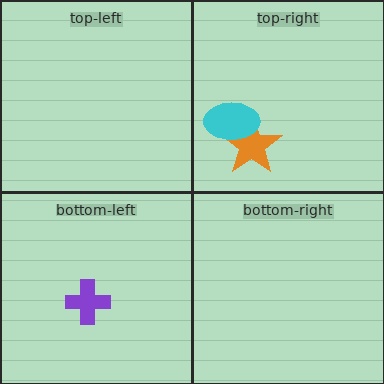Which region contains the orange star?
The top-right region.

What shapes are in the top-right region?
The orange star, the cyan ellipse.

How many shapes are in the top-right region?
2.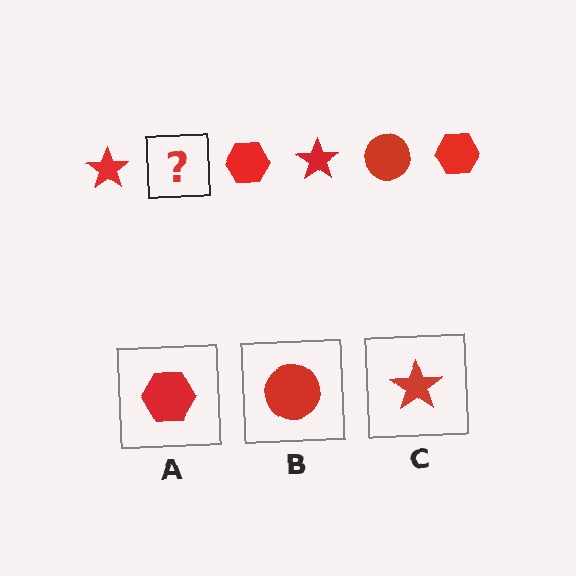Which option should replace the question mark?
Option B.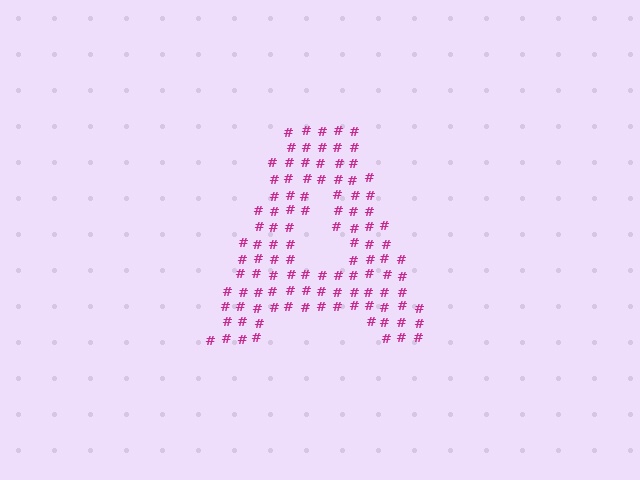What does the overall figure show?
The overall figure shows the letter A.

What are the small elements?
The small elements are hash symbols.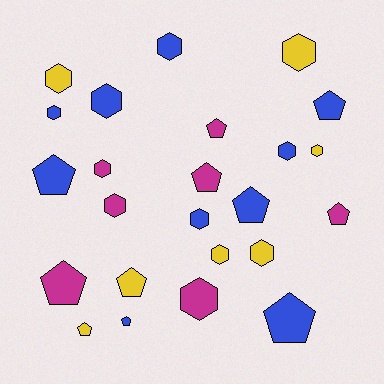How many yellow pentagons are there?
There are 2 yellow pentagons.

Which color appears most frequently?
Blue, with 10 objects.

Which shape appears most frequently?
Hexagon, with 13 objects.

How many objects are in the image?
There are 24 objects.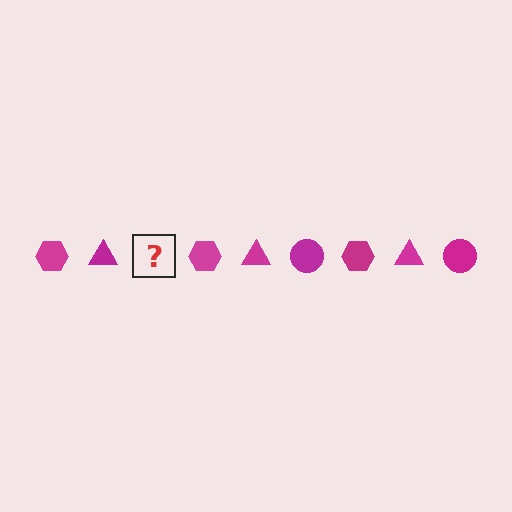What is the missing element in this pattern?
The missing element is a magenta circle.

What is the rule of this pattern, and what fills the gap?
The rule is that the pattern cycles through hexagon, triangle, circle shapes in magenta. The gap should be filled with a magenta circle.